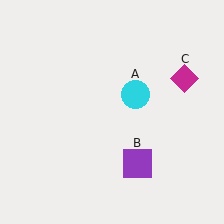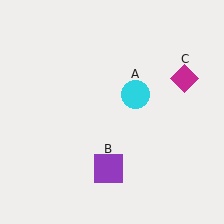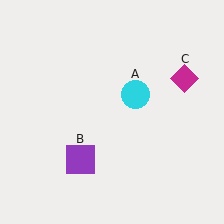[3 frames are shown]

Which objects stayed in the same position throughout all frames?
Cyan circle (object A) and magenta diamond (object C) remained stationary.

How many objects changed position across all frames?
1 object changed position: purple square (object B).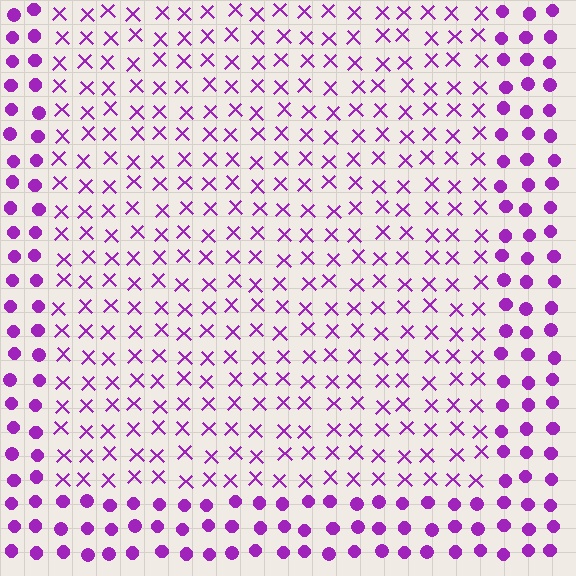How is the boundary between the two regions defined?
The boundary is defined by a change in element shape: X marks inside vs. circles outside. All elements share the same color and spacing.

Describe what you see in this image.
The image is filled with small purple elements arranged in a uniform grid. A rectangle-shaped region contains X marks, while the surrounding area contains circles. The boundary is defined purely by the change in element shape.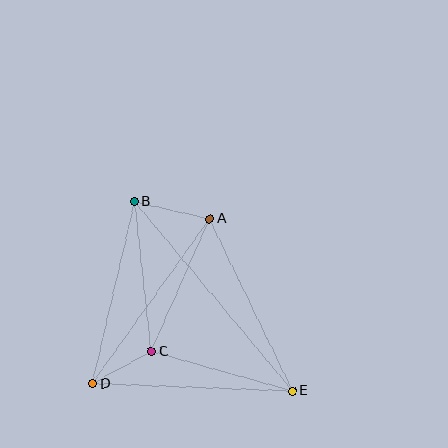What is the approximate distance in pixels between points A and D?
The distance between A and D is approximately 202 pixels.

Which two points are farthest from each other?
Points B and E are farthest from each other.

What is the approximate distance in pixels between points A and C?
The distance between A and C is approximately 145 pixels.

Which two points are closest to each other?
Points C and D are closest to each other.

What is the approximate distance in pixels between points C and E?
The distance between C and E is approximately 146 pixels.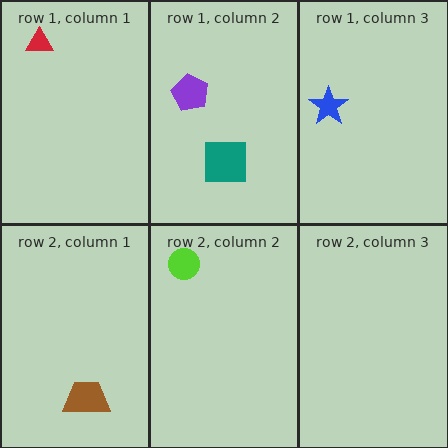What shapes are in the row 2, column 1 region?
The brown trapezoid.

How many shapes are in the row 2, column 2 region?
1.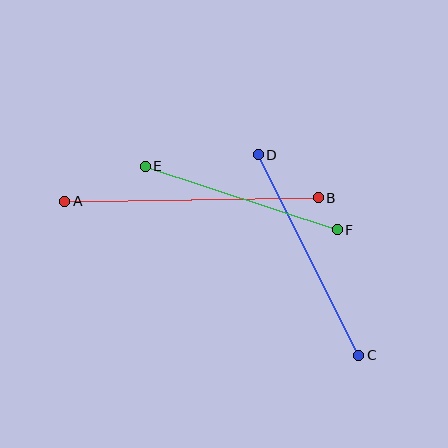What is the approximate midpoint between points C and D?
The midpoint is at approximately (309, 255) pixels.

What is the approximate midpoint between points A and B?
The midpoint is at approximately (192, 200) pixels.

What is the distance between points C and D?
The distance is approximately 224 pixels.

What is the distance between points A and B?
The distance is approximately 254 pixels.